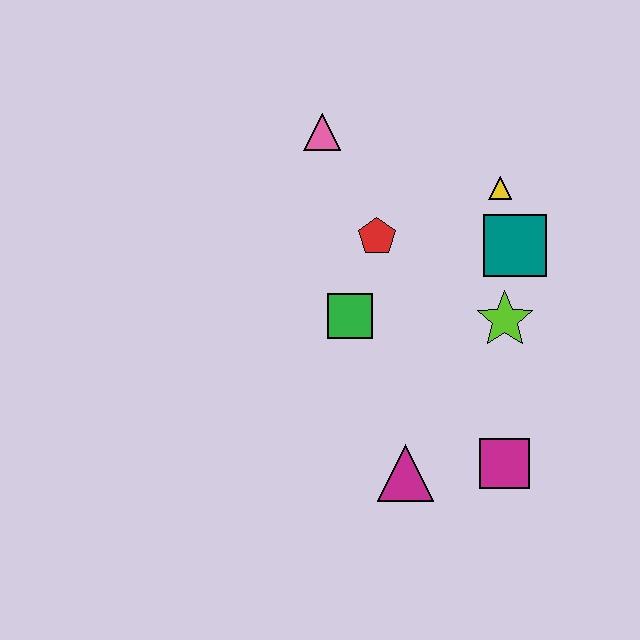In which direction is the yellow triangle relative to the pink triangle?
The yellow triangle is to the right of the pink triangle.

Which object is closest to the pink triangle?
The red pentagon is closest to the pink triangle.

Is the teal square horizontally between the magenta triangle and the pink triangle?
No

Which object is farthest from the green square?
The magenta square is farthest from the green square.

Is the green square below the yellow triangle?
Yes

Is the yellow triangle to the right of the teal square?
No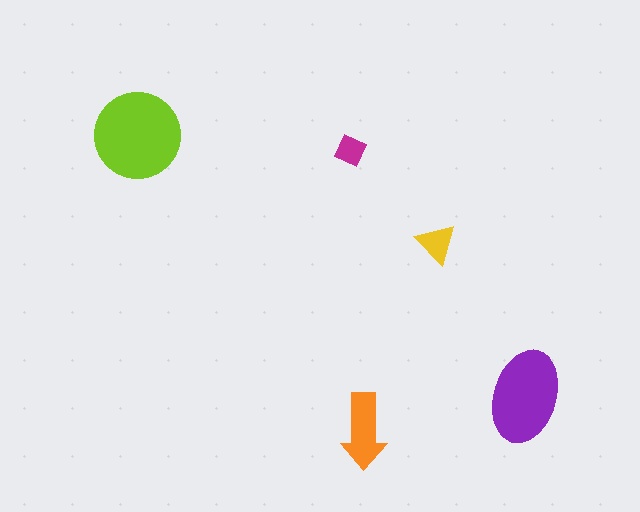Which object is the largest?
The lime circle.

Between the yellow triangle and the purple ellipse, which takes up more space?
The purple ellipse.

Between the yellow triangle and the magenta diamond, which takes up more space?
The yellow triangle.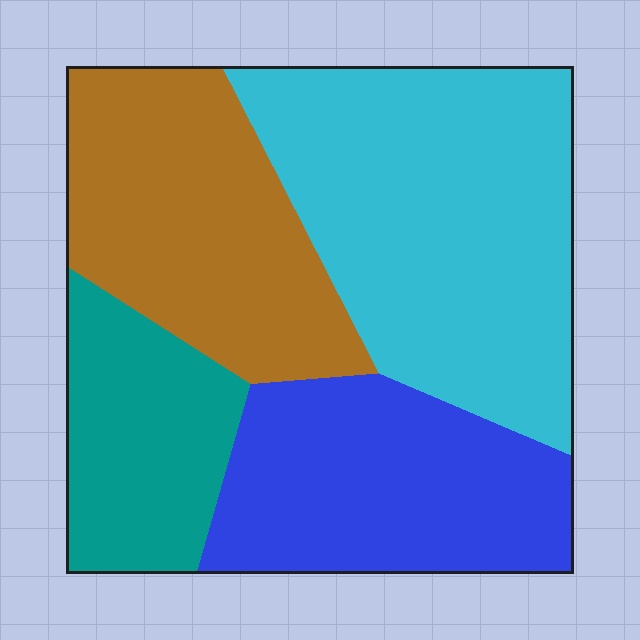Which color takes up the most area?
Cyan, at roughly 35%.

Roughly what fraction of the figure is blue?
Blue takes up about one quarter (1/4) of the figure.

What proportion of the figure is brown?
Brown covers about 25% of the figure.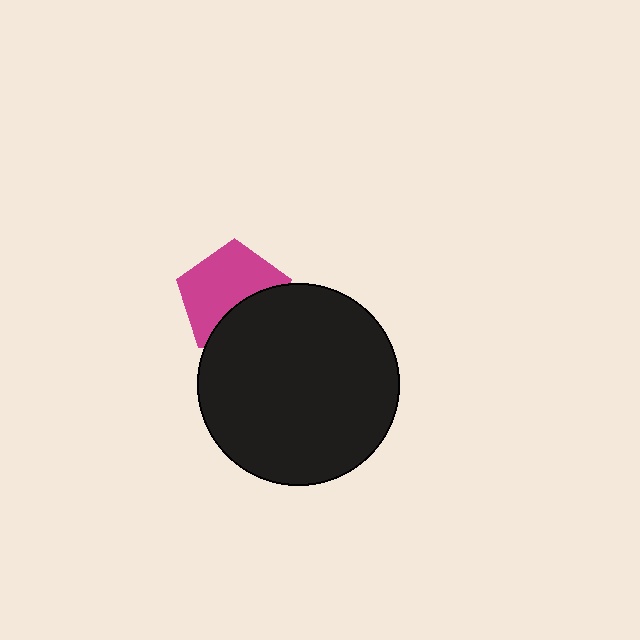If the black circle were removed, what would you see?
You would see the complete magenta pentagon.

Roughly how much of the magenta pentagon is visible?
About half of it is visible (roughly 63%).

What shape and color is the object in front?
The object in front is a black circle.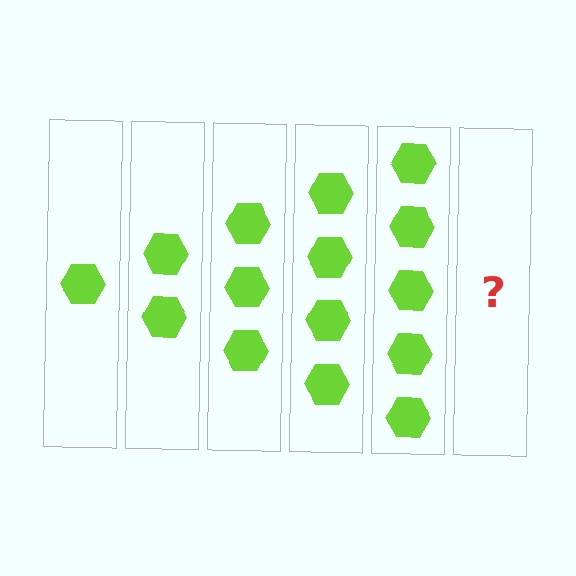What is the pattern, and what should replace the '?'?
The pattern is that each step adds one more hexagon. The '?' should be 6 hexagons.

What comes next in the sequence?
The next element should be 6 hexagons.